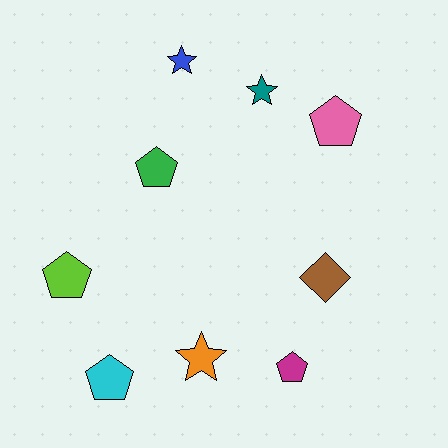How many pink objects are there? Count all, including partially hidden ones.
There is 1 pink object.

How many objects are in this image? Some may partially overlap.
There are 9 objects.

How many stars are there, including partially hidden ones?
There are 3 stars.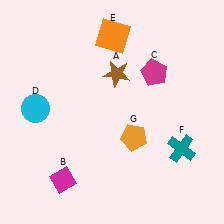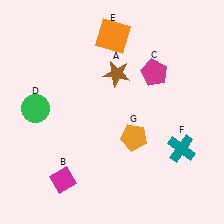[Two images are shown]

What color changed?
The circle (D) changed from cyan in Image 1 to green in Image 2.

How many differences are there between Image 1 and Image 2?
There is 1 difference between the two images.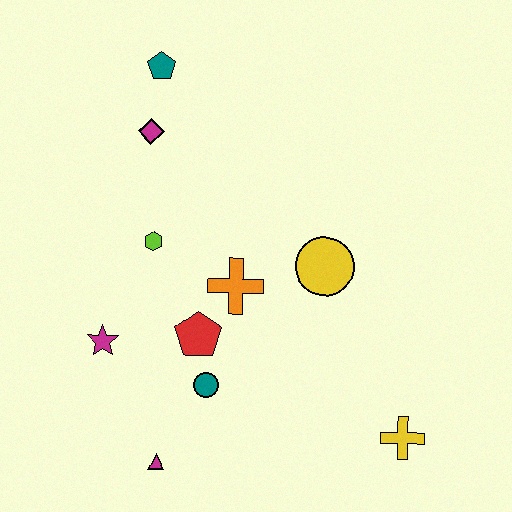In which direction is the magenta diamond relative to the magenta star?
The magenta diamond is above the magenta star.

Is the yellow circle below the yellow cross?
No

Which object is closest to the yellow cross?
The yellow circle is closest to the yellow cross.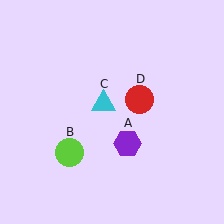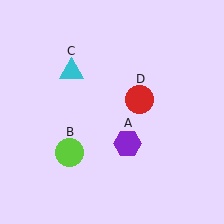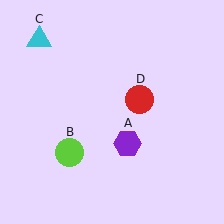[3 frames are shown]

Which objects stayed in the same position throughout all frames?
Purple hexagon (object A) and lime circle (object B) and red circle (object D) remained stationary.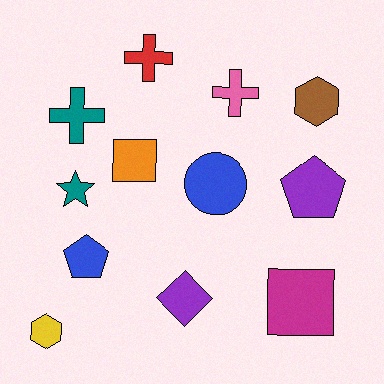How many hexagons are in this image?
There are 2 hexagons.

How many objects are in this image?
There are 12 objects.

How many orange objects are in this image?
There is 1 orange object.